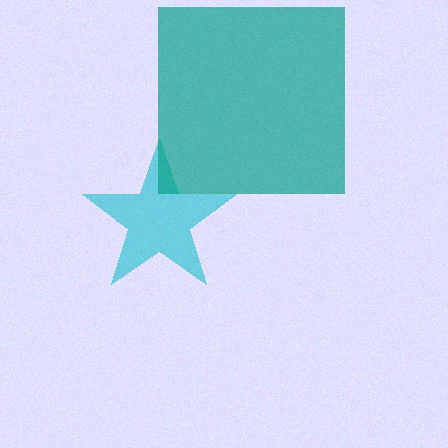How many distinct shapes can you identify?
There are 2 distinct shapes: a cyan star, a teal square.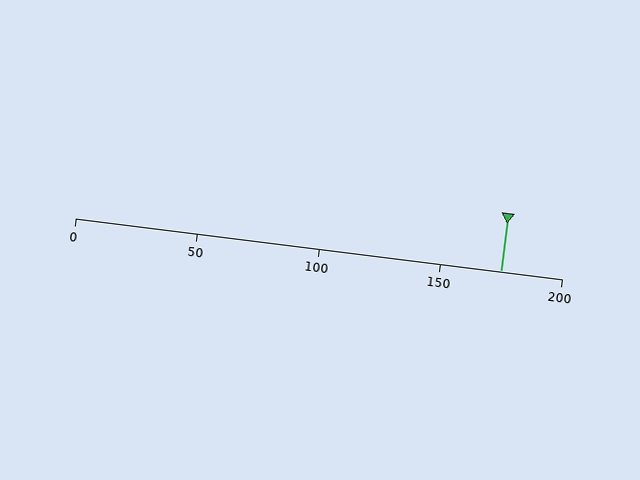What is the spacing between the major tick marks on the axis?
The major ticks are spaced 50 apart.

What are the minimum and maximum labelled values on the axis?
The axis runs from 0 to 200.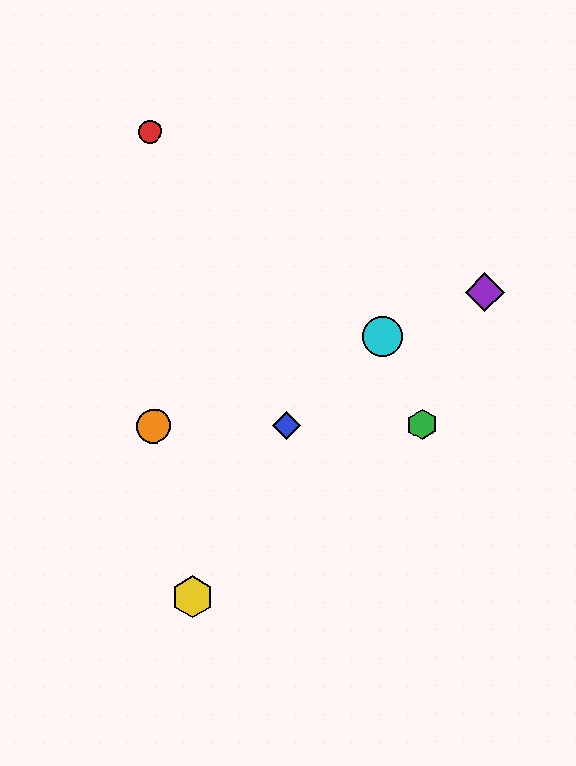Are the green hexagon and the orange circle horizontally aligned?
Yes, both are at y≈425.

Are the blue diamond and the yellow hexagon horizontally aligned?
No, the blue diamond is at y≈425 and the yellow hexagon is at y≈597.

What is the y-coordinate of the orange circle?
The orange circle is at y≈426.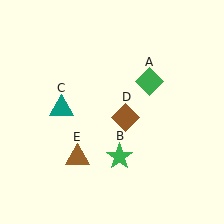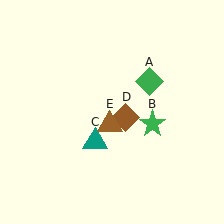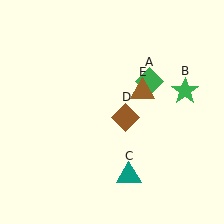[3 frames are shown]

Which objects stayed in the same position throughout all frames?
Green diamond (object A) and brown diamond (object D) remained stationary.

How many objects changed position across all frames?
3 objects changed position: green star (object B), teal triangle (object C), brown triangle (object E).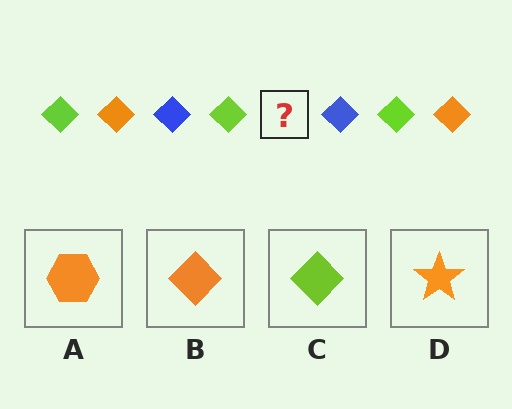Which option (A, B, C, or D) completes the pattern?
B.